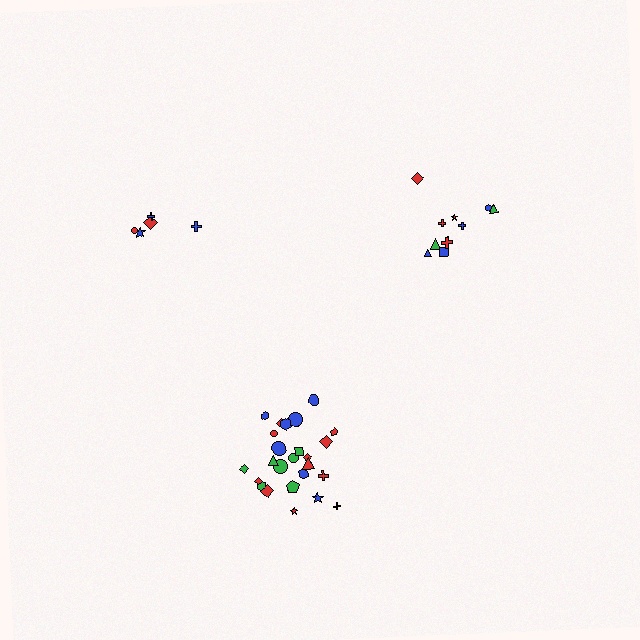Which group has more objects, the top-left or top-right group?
The top-right group.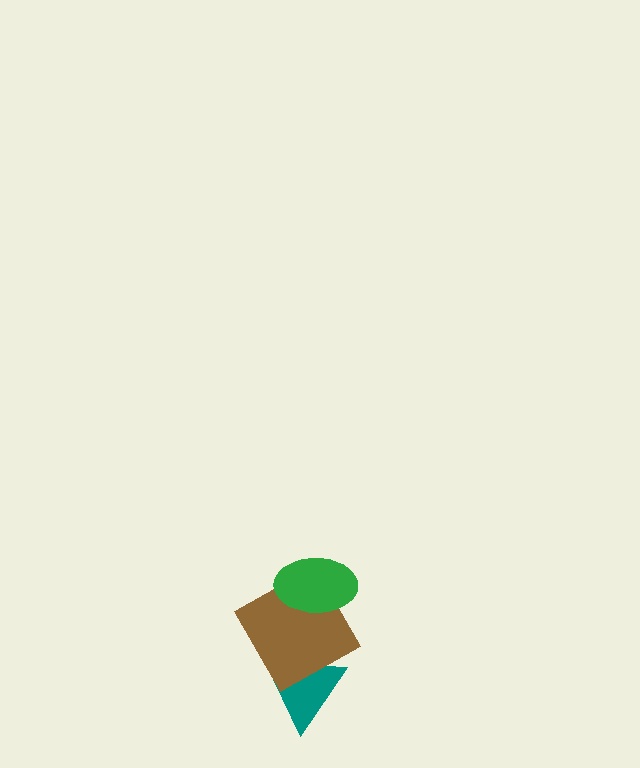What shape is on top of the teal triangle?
The brown square is on top of the teal triangle.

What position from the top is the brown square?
The brown square is 2nd from the top.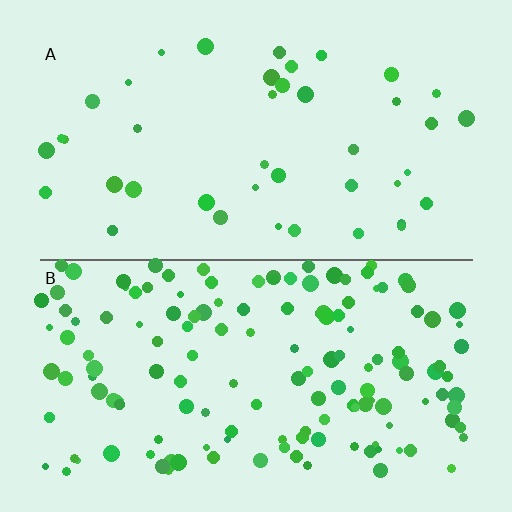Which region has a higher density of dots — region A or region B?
B (the bottom).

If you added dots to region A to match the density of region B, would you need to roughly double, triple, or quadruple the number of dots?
Approximately quadruple.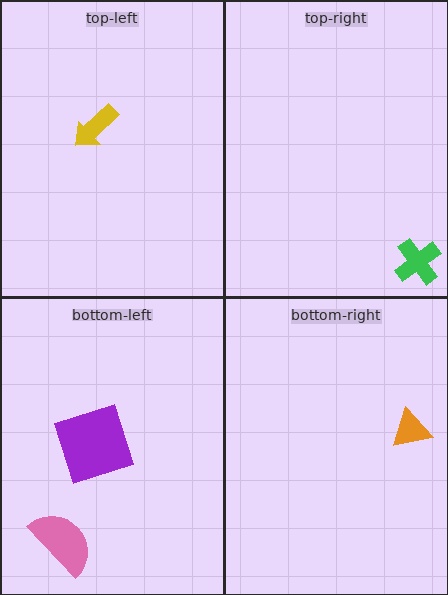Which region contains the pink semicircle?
The bottom-left region.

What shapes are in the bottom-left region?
The pink semicircle, the purple square.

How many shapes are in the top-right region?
1.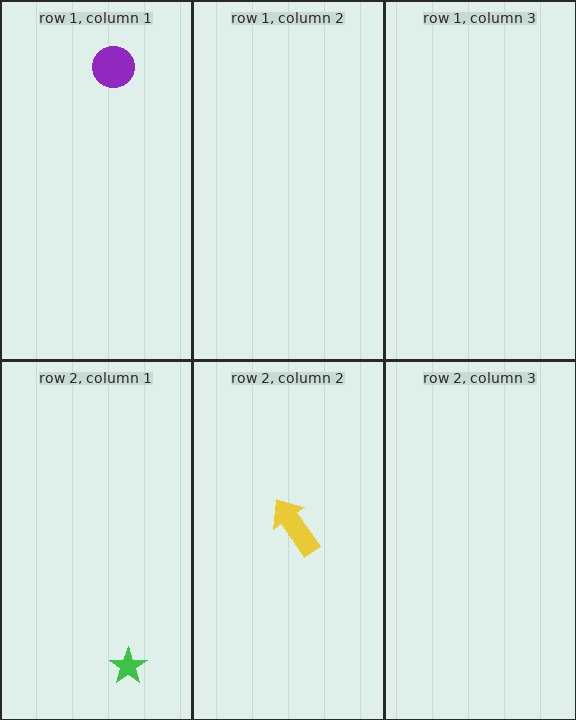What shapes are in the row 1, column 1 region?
The purple circle.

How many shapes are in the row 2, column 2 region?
1.